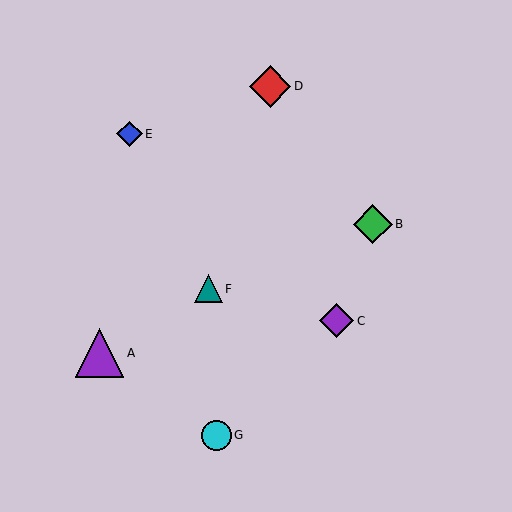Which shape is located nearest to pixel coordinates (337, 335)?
The purple diamond (labeled C) at (337, 321) is nearest to that location.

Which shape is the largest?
The purple triangle (labeled A) is the largest.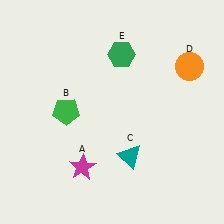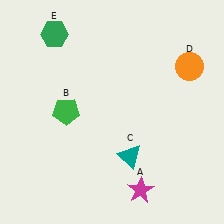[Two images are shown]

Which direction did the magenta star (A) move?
The magenta star (A) moved right.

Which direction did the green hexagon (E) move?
The green hexagon (E) moved left.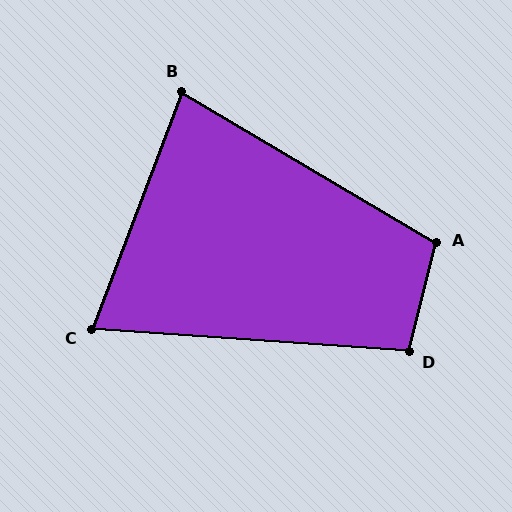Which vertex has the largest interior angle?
A, at approximately 107 degrees.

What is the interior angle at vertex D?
Approximately 100 degrees (obtuse).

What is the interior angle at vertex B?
Approximately 80 degrees (acute).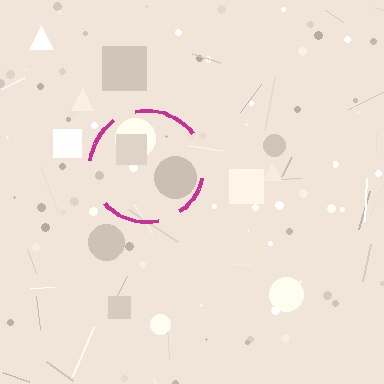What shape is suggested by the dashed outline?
The dashed outline suggests a circle.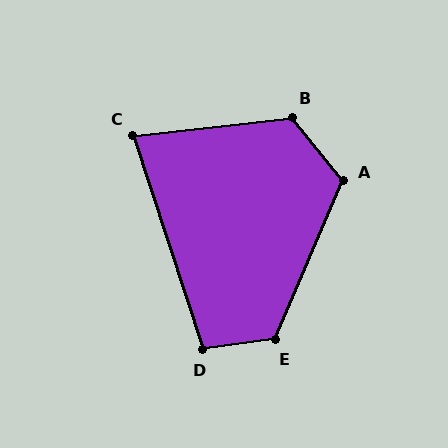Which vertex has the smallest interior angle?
C, at approximately 78 degrees.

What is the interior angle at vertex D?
Approximately 101 degrees (obtuse).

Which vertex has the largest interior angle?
B, at approximately 122 degrees.